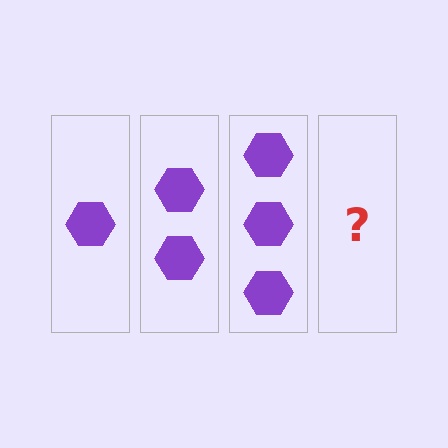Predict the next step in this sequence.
The next step is 4 hexagons.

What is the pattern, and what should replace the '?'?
The pattern is that each step adds one more hexagon. The '?' should be 4 hexagons.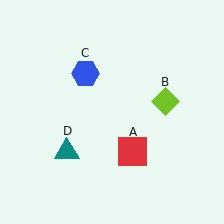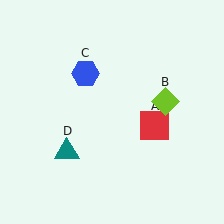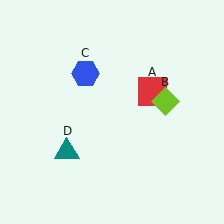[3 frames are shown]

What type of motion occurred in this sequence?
The red square (object A) rotated counterclockwise around the center of the scene.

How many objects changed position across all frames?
1 object changed position: red square (object A).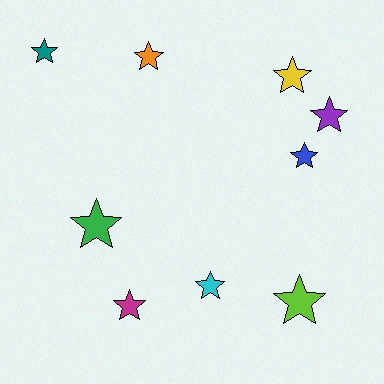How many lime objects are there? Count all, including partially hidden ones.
There is 1 lime object.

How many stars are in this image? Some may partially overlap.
There are 9 stars.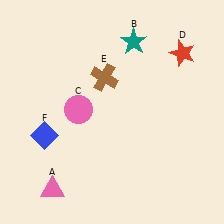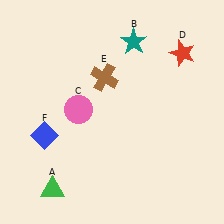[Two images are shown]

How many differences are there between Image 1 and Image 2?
There is 1 difference between the two images.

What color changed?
The triangle (A) changed from pink in Image 1 to green in Image 2.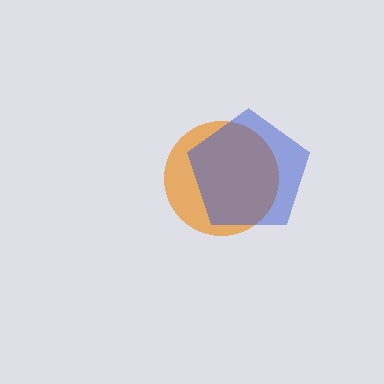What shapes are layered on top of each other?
The layered shapes are: an orange circle, a blue pentagon.